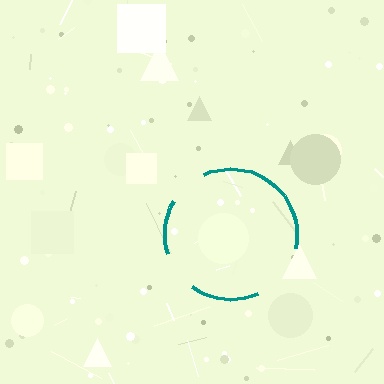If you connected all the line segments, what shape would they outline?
They would outline a circle.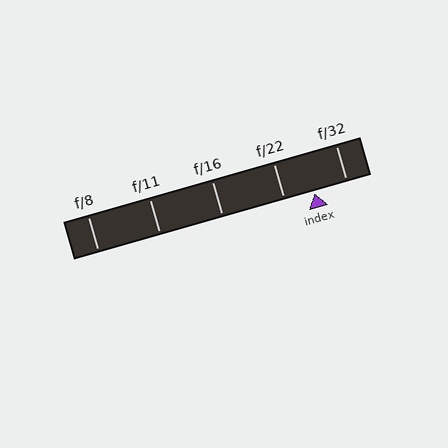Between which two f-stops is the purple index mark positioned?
The index mark is between f/22 and f/32.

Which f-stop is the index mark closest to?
The index mark is closest to f/22.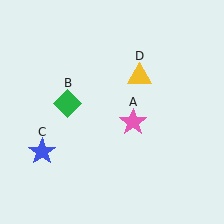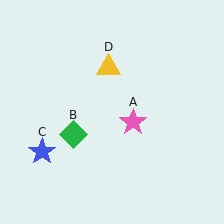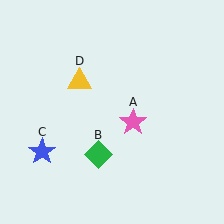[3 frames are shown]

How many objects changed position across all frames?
2 objects changed position: green diamond (object B), yellow triangle (object D).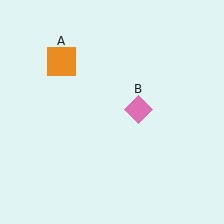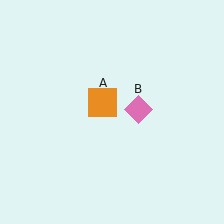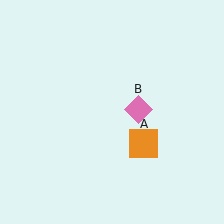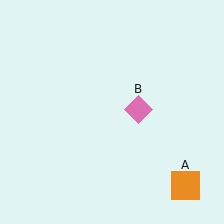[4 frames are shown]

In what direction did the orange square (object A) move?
The orange square (object A) moved down and to the right.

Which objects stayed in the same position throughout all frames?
Pink diamond (object B) remained stationary.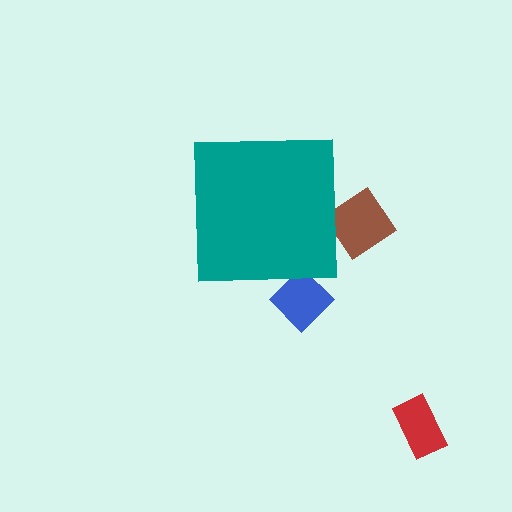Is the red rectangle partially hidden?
No, the red rectangle is fully visible.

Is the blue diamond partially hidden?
Yes, the blue diamond is partially hidden behind the teal square.